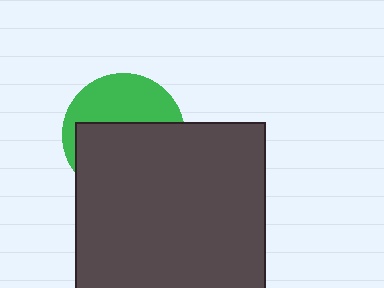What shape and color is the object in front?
The object in front is a dark gray square.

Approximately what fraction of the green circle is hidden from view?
Roughly 59% of the green circle is hidden behind the dark gray square.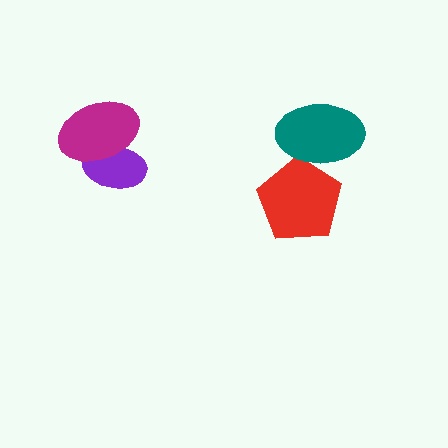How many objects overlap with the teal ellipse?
1 object overlaps with the teal ellipse.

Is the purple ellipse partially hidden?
Yes, it is partially covered by another shape.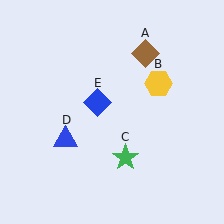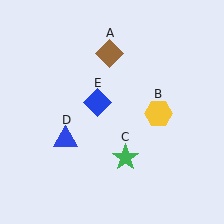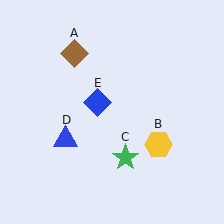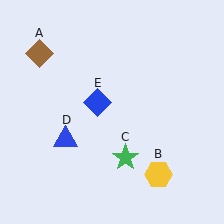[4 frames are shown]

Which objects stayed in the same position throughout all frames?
Green star (object C) and blue triangle (object D) and blue diamond (object E) remained stationary.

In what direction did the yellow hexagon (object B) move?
The yellow hexagon (object B) moved down.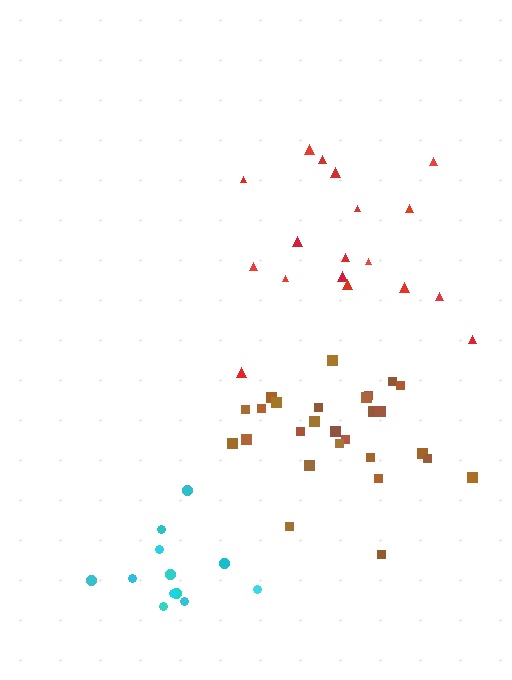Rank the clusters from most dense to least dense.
cyan, brown, red.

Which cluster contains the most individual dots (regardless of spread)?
Brown (27).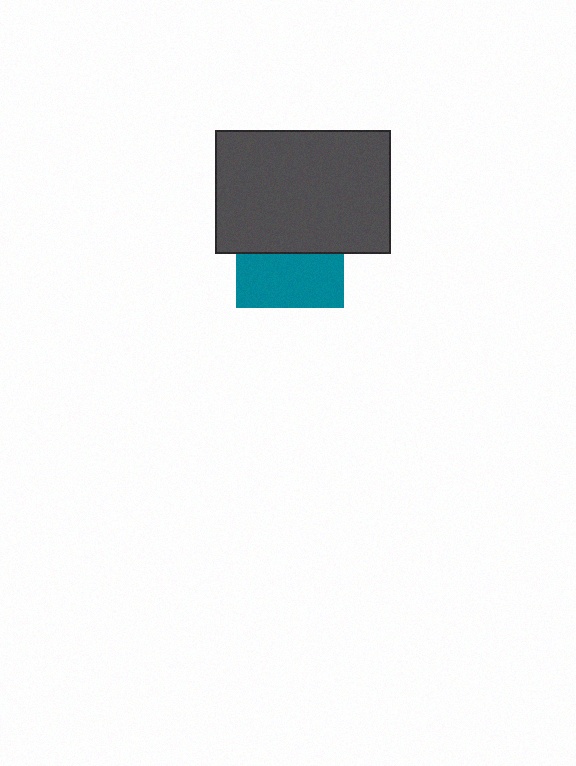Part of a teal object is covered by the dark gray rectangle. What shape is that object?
It is a square.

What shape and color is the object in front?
The object in front is a dark gray rectangle.